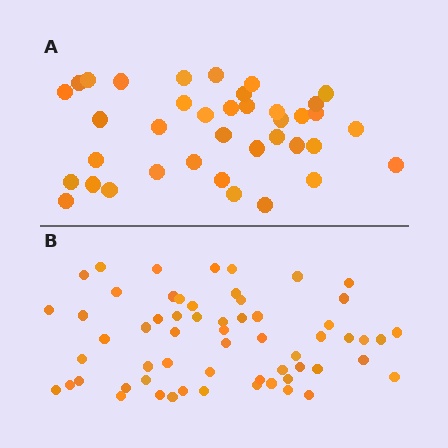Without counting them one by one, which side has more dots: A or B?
Region B (the bottom region) has more dots.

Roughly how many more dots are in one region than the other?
Region B has approximately 20 more dots than region A.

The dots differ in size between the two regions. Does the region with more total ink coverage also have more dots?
No. Region A has more total ink coverage because its dots are larger, but region B actually contains more individual dots. Total area can be misleading — the number of items is what matters here.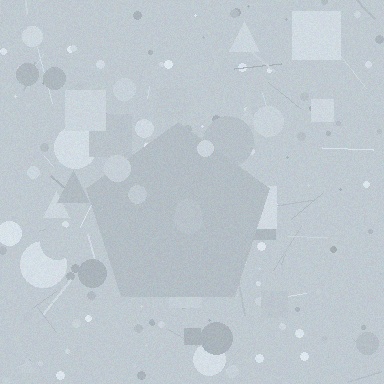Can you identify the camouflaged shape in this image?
The camouflaged shape is a pentagon.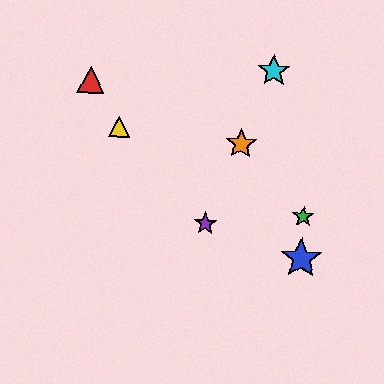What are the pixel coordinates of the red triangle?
The red triangle is at (91, 79).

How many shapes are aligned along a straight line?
3 shapes (the purple star, the orange star, the cyan star) are aligned along a straight line.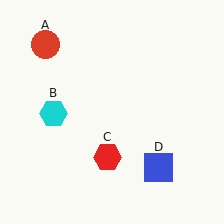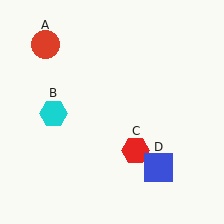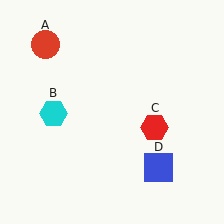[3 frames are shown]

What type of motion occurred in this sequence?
The red hexagon (object C) rotated counterclockwise around the center of the scene.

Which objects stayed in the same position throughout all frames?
Red circle (object A) and cyan hexagon (object B) and blue square (object D) remained stationary.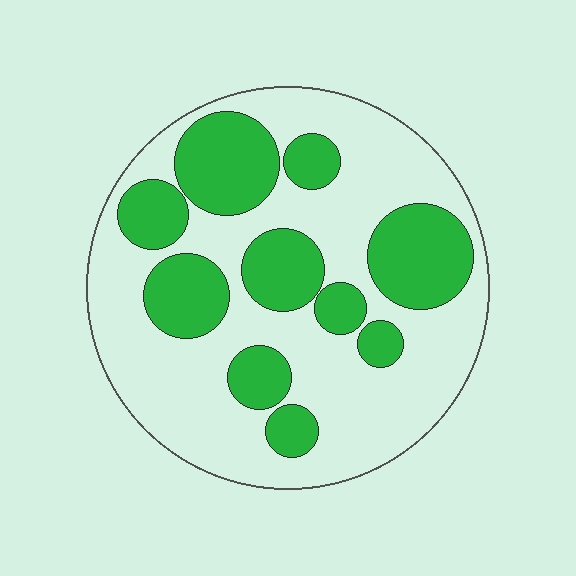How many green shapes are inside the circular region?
10.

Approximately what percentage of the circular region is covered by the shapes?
Approximately 35%.